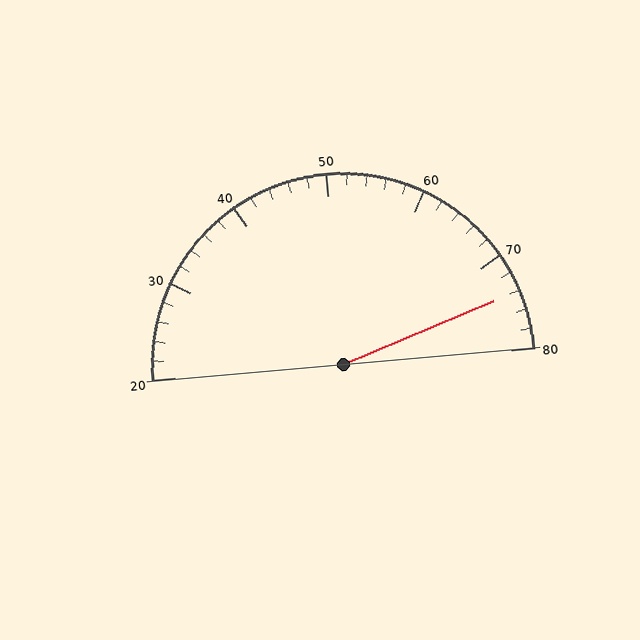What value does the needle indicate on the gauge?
The needle indicates approximately 74.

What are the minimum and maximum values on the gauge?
The gauge ranges from 20 to 80.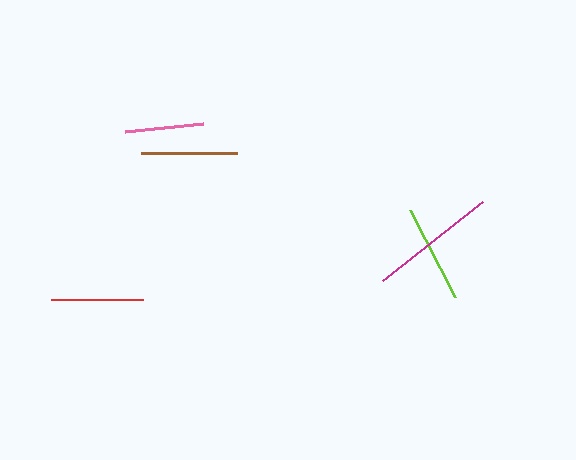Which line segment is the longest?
The magenta line is the longest at approximately 127 pixels.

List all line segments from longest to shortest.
From longest to shortest: magenta, lime, brown, red, pink.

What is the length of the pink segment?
The pink segment is approximately 78 pixels long.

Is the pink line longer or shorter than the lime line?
The lime line is longer than the pink line.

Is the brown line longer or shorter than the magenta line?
The magenta line is longer than the brown line.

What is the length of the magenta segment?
The magenta segment is approximately 127 pixels long.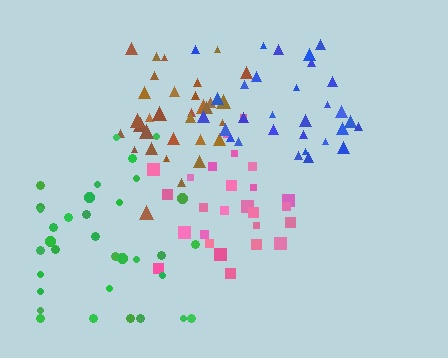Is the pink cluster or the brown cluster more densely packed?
Brown.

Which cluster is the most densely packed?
Brown.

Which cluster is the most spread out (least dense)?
Green.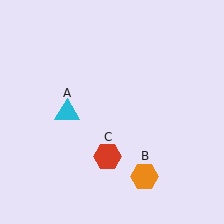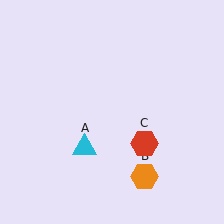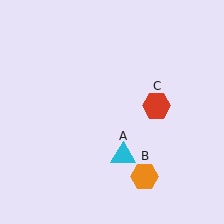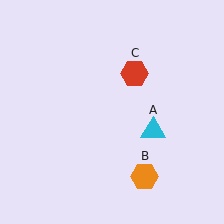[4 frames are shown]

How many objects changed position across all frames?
2 objects changed position: cyan triangle (object A), red hexagon (object C).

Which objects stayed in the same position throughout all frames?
Orange hexagon (object B) remained stationary.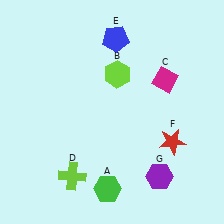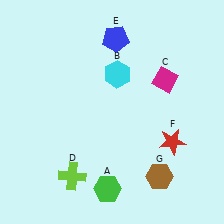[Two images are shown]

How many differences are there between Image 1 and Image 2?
There are 2 differences between the two images.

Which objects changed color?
B changed from lime to cyan. G changed from purple to brown.